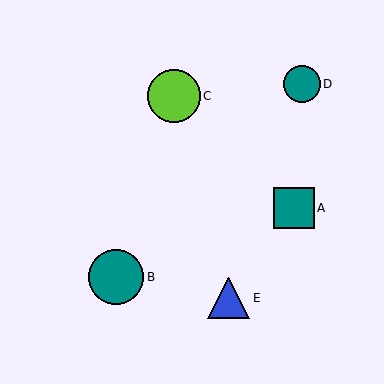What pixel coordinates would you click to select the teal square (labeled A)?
Click at (294, 208) to select the teal square A.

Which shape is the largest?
The teal circle (labeled B) is the largest.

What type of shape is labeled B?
Shape B is a teal circle.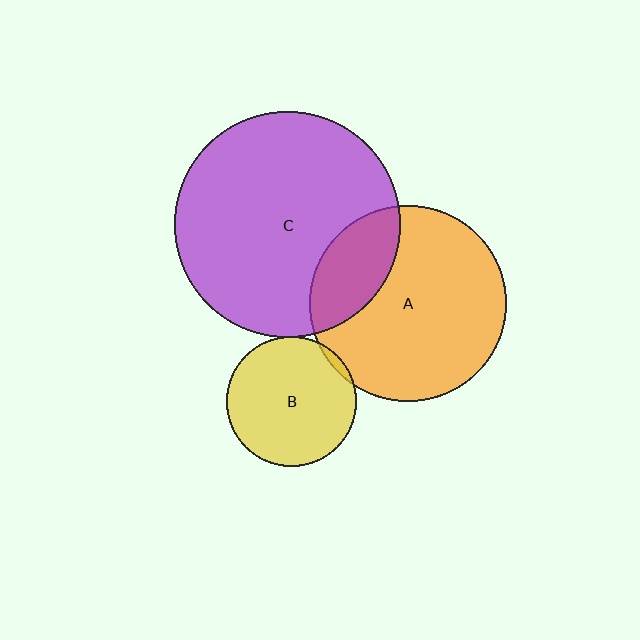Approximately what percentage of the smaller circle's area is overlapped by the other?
Approximately 5%.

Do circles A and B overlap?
Yes.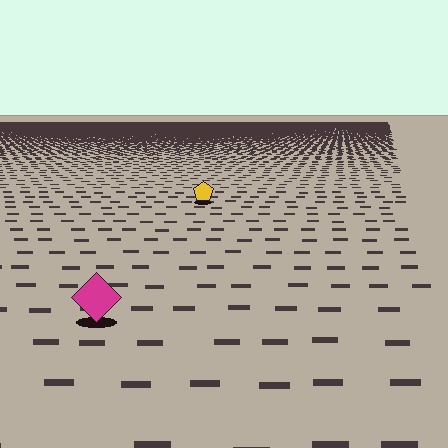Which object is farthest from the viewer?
The yellow pentagon is farthest from the viewer. It appears smaller and the ground texture around it is denser.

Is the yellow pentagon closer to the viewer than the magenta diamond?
No. The magenta diamond is closer — you can tell from the texture gradient: the ground texture is coarser near it.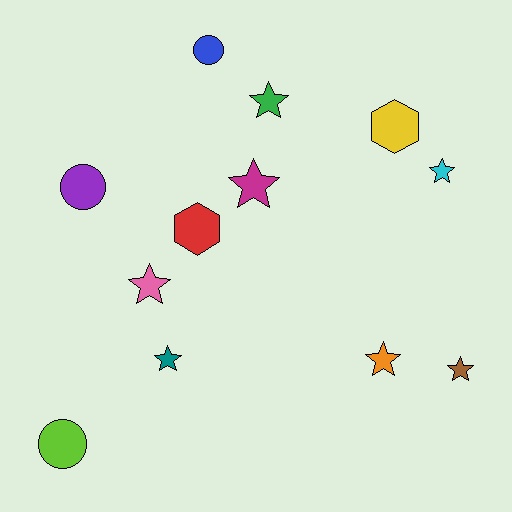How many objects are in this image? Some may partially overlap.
There are 12 objects.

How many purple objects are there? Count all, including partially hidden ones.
There is 1 purple object.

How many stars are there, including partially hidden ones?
There are 7 stars.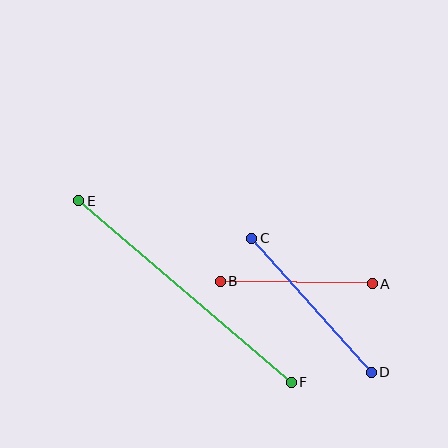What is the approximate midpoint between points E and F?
The midpoint is at approximately (185, 291) pixels.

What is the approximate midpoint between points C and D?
The midpoint is at approximately (311, 305) pixels.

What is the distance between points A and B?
The distance is approximately 152 pixels.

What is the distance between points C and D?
The distance is approximately 180 pixels.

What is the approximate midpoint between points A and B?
The midpoint is at approximately (296, 282) pixels.